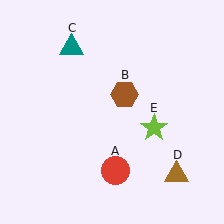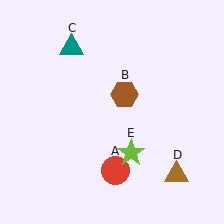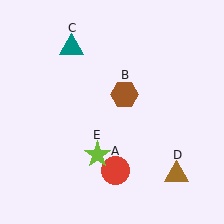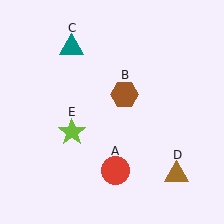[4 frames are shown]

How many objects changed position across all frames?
1 object changed position: lime star (object E).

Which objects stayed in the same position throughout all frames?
Red circle (object A) and brown hexagon (object B) and teal triangle (object C) and brown triangle (object D) remained stationary.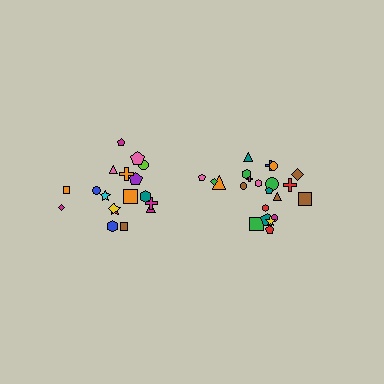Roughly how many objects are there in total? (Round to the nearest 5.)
Roughly 40 objects in total.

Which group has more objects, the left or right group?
The right group.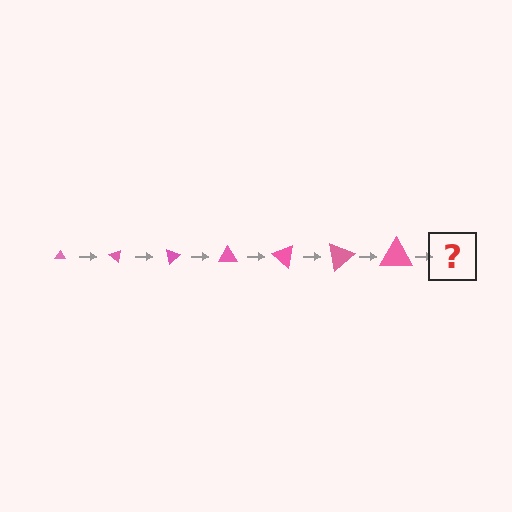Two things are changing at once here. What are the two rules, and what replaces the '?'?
The two rules are that the triangle grows larger each step and it rotates 40 degrees each step. The '?' should be a triangle, larger than the previous one and rotated 280 degrees from the start.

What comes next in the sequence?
The next element should be a triangle, larger than the previous one and rotated 280 degrees from the start.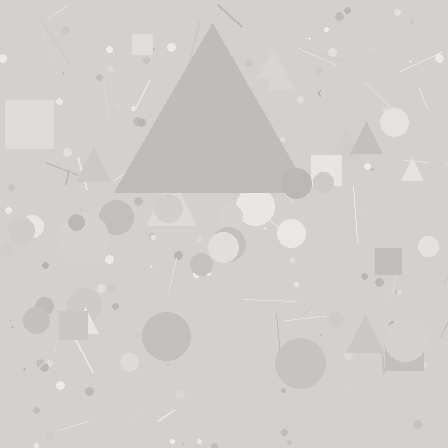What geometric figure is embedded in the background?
A triangle is embedded in the background.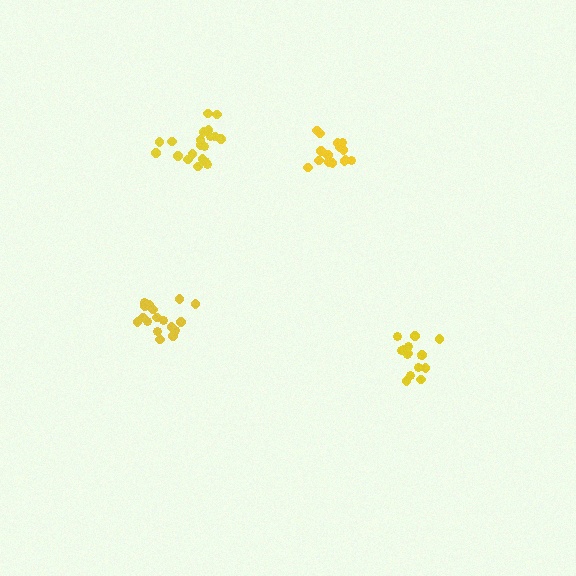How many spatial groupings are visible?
There are 4 spatial groupings.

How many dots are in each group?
Group 1: 15 dots, Group 2: 17 dots, Group 3: 20 dots, Group 4: 15 dots (67 total).